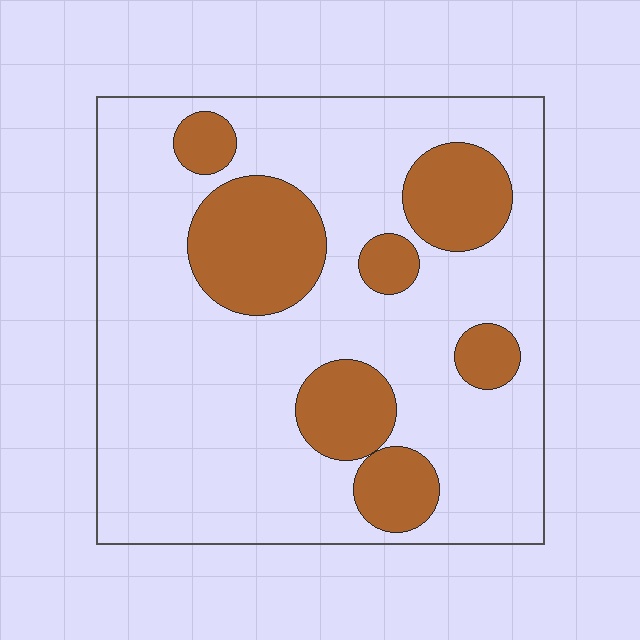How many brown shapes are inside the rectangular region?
7.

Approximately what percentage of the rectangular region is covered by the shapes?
Approximately 25%.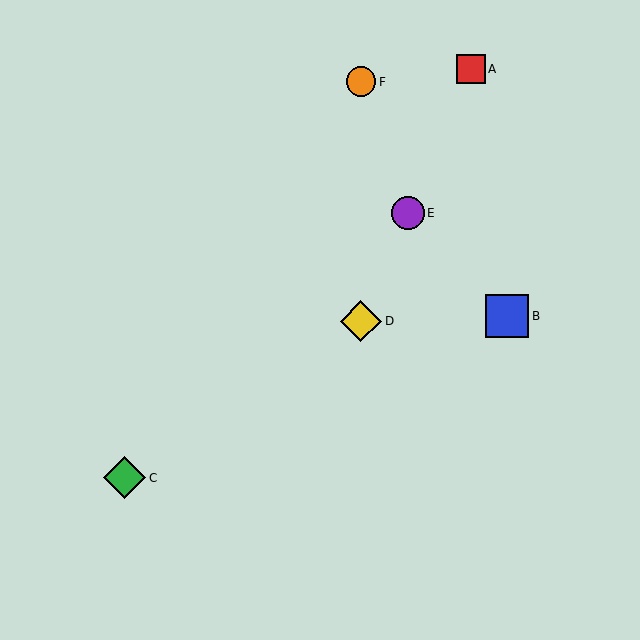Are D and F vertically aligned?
Yes, both are at x≈361.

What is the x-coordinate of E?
Object E is at x≈408.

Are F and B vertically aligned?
No, F is at x≈361 and B is at x≈507.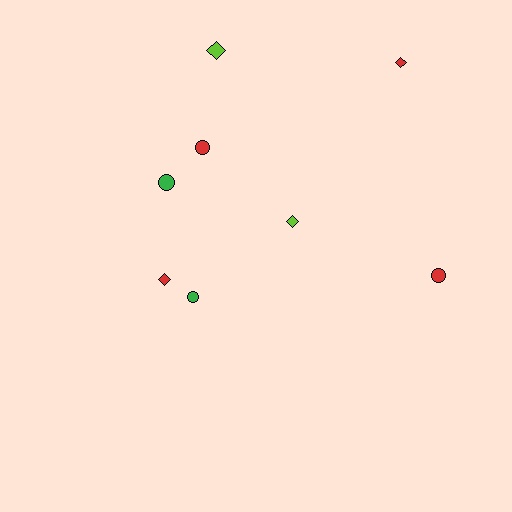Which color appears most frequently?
Red, with 4 objects.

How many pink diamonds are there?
There are no pink diamonds.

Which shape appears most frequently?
Diamond, with 4 objects.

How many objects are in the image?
There are 8 objects.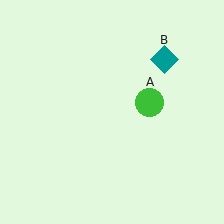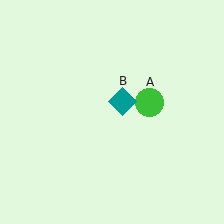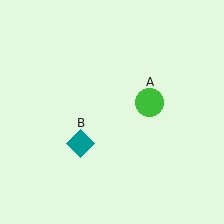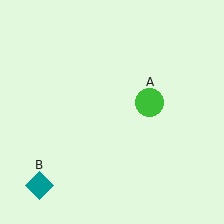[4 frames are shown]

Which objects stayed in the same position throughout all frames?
Green circle (object A) remained stationary.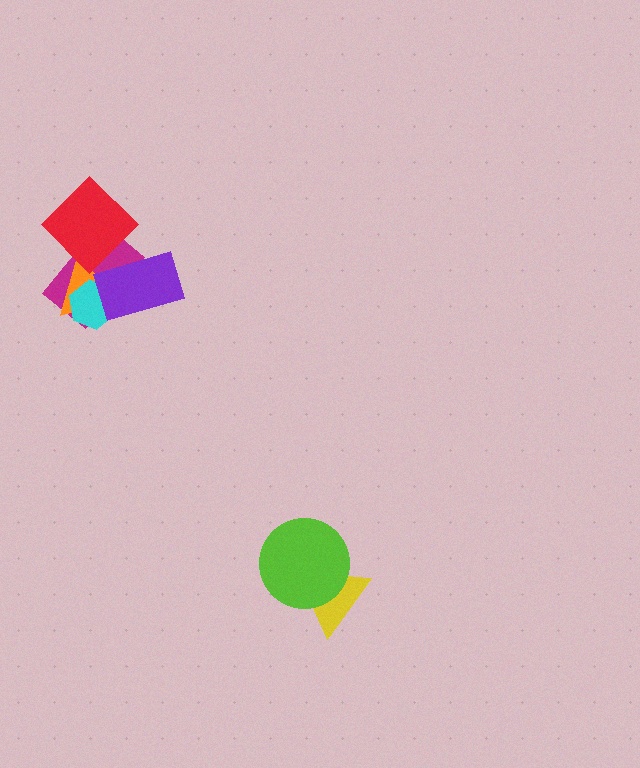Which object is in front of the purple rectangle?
The red diamond is in front of the purple rectangle.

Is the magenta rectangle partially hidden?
Yes, it is partially covered by another shape.